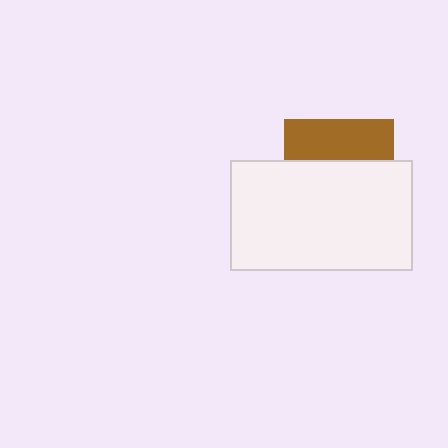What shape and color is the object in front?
The object in front is a white rectangle.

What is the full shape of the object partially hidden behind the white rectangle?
The partially hidden object is a brown square.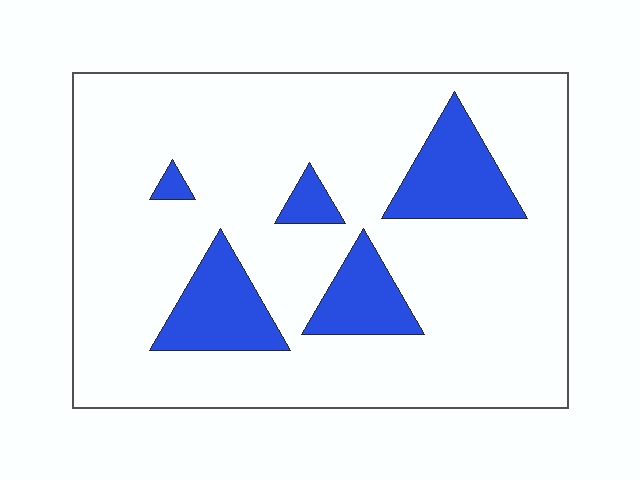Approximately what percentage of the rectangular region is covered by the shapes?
Approximately 15%.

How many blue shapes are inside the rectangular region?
5.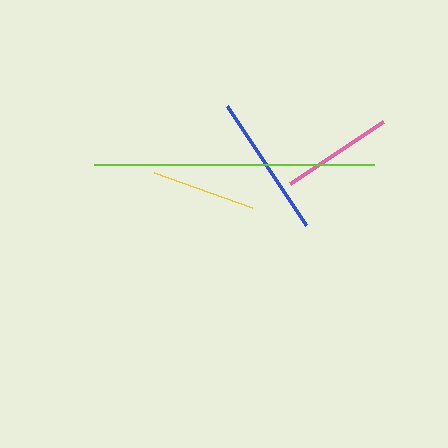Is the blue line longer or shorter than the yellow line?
The blue line is longer than the yellow line.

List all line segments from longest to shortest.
From longest to shortest: lime, blue, pink, yellow.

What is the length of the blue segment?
The blue segment is approximately 142 pixels long.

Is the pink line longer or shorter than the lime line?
The lime line is longer than the pink line.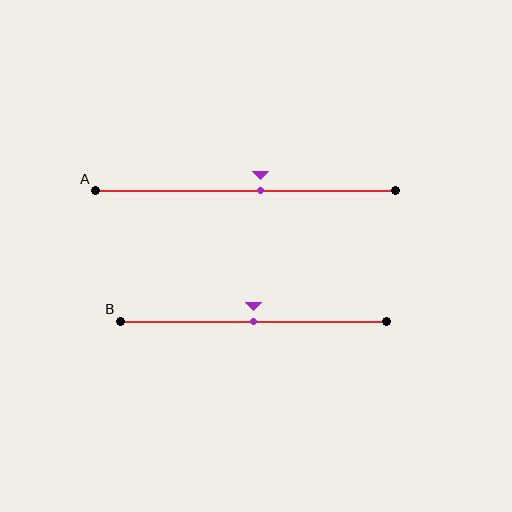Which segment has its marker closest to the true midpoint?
Segment B has its marker closest to the true midpoint.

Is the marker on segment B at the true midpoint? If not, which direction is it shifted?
Yes, the marker on segment B is at the true midpoint.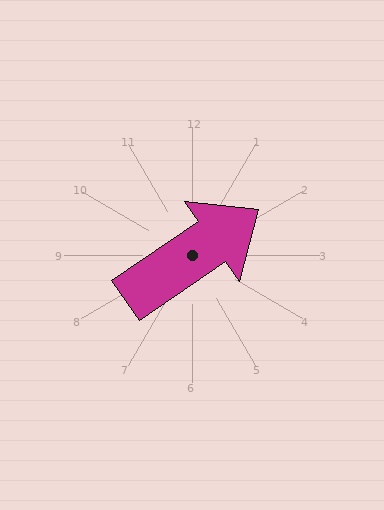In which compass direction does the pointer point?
Northeast.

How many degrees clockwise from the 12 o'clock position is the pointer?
Approximately 56 degrees.